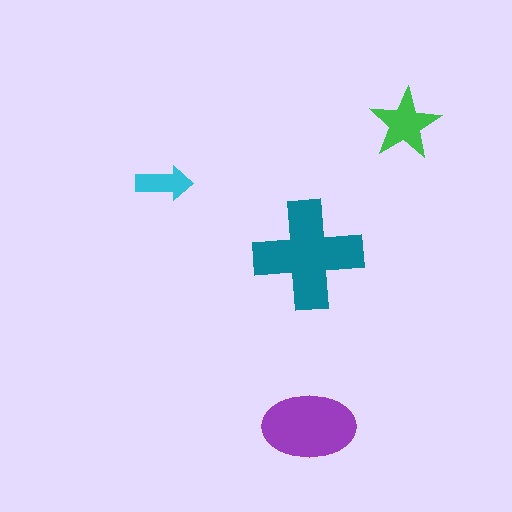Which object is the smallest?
The cyan arrow.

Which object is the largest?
The teal cross.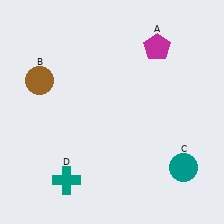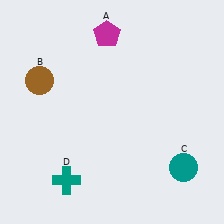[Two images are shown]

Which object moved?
The magenta pentagon (A) moved left.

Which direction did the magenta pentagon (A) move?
The magenta pentagon (A) moved left.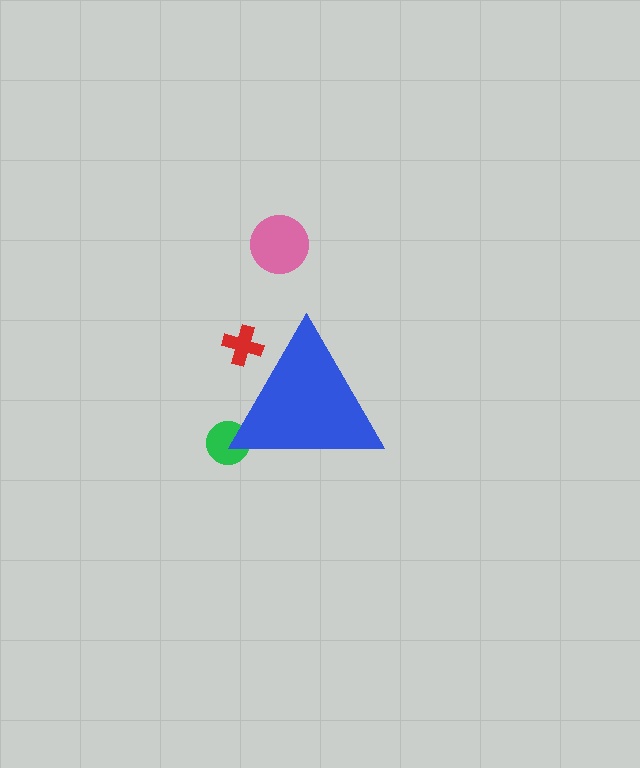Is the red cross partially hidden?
Yes, the red cross is partially hidden behind the blue triangle.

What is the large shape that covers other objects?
A blue triangle.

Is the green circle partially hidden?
Yes, the green circle is partially hidden behind the blue triangle.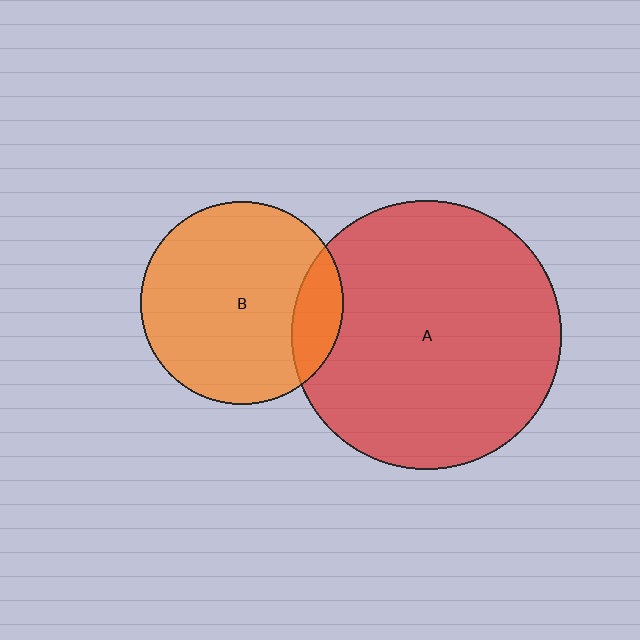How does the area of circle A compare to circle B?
Approximately 1.8 times.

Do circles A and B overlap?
Yes.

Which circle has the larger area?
Circle A (red).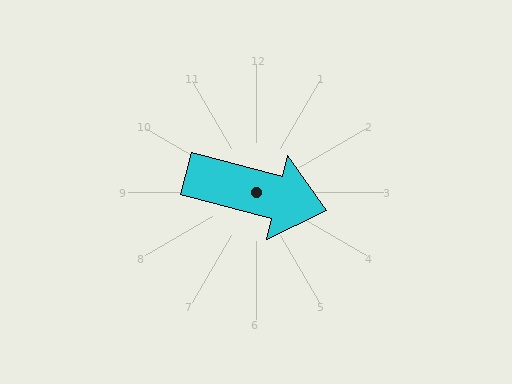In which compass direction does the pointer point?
East.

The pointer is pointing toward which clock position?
Roughly 3 o'clock.